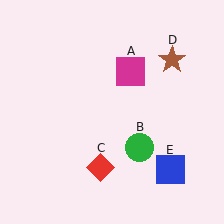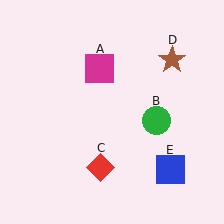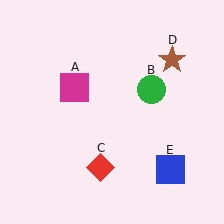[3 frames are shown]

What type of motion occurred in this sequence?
The magenta square (object A), green circle (object B) rotated counterclockwise around the center of the scene.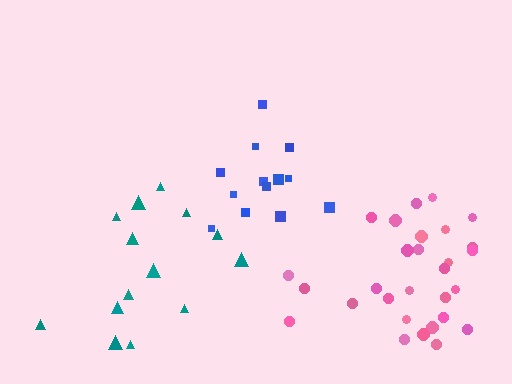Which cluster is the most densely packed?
Blue.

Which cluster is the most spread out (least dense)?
Teal.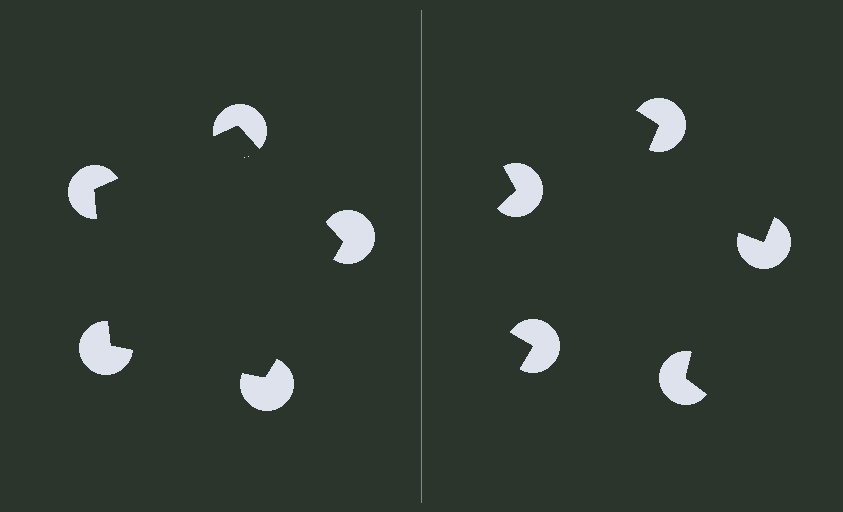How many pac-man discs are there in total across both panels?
10 — 5 on each side.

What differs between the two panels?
The pac-man discs are positioned identically on both sides; only the wedge orientations differ. On the left they align to a pentagon; on the right they are misaligned.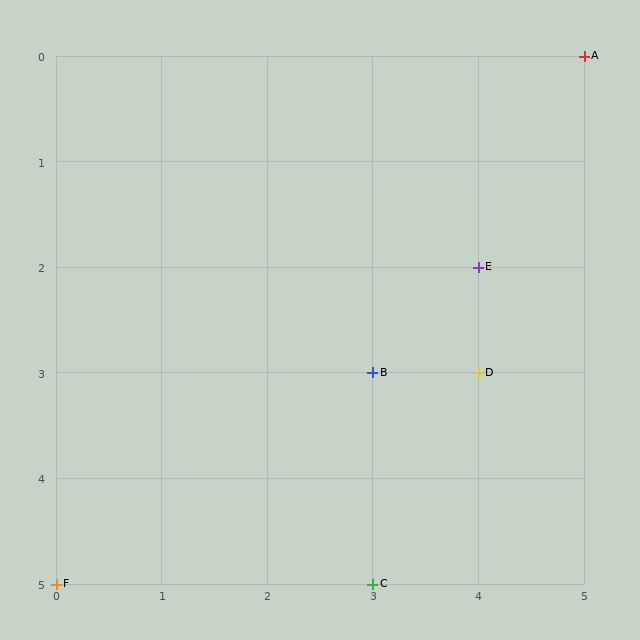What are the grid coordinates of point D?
Point D is at grid coordinates (4, 3).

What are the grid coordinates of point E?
Point E is at grid coordinates (4, 2).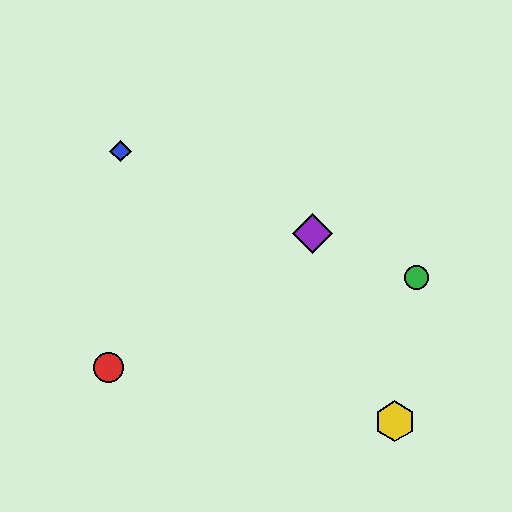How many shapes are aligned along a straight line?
3 shapes (the blue diamond, the green circle, the purple diamond) are aligned along a straight line.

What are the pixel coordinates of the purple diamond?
The purple diamond is at (313, 233).